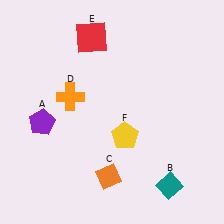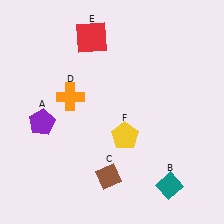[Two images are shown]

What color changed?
The diamond (C) changed from orange in Image 1 to brown in Image 2.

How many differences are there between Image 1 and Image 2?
There is 1 difference between the two images.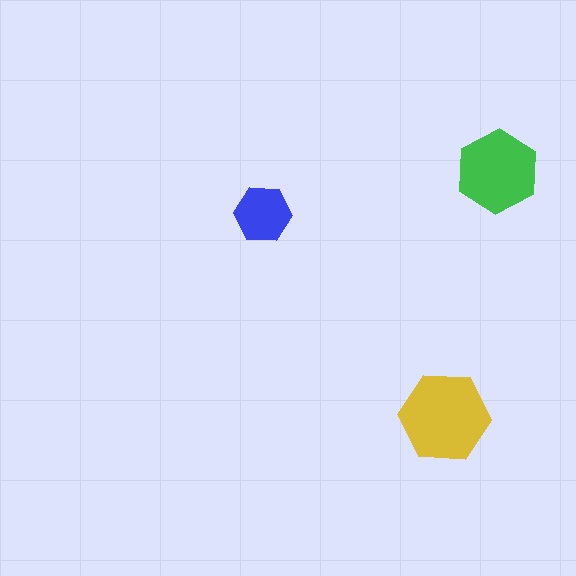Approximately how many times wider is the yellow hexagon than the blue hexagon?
About 1.5 times wider.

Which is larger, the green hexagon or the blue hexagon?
The green one.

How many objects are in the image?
There are 3 objects in the image.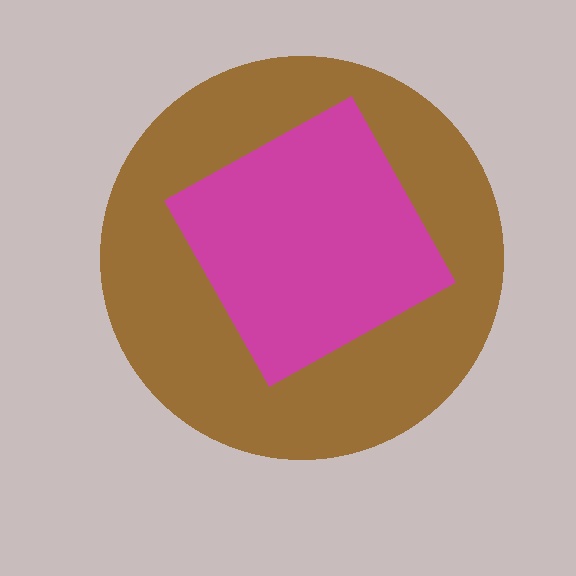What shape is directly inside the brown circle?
The magenta square.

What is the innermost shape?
The magenta square.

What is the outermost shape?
The brown circle.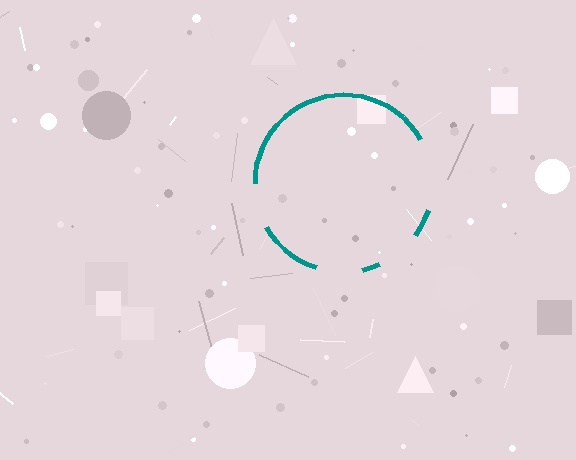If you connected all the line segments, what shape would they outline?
They would outline a circle.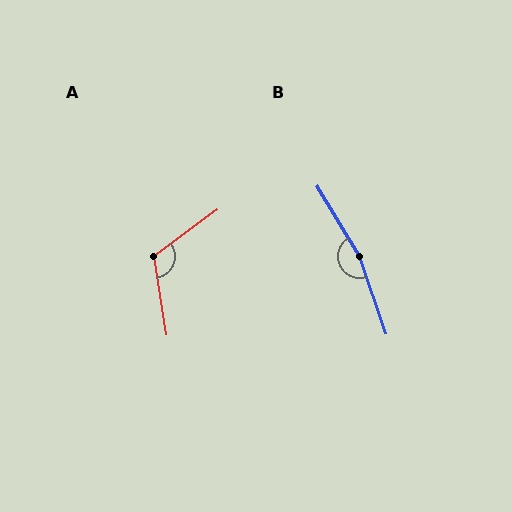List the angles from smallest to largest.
A (117°), B (168°).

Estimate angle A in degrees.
Approximately 117 degrees.